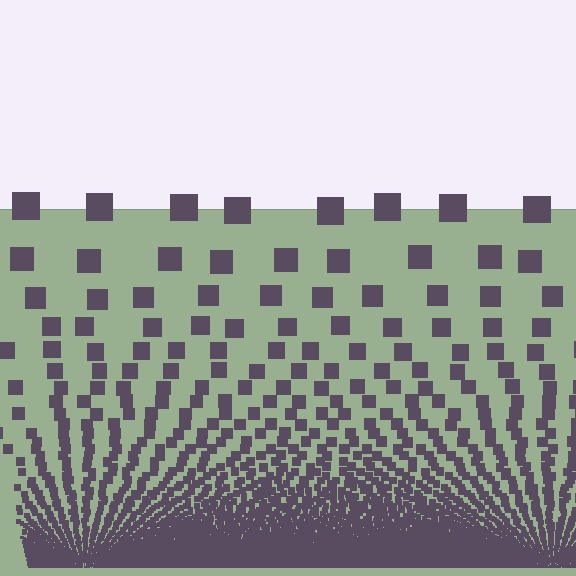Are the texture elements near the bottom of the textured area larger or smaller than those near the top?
Smaller. The gradient is inverted — elements near the bottom are smaller and denser.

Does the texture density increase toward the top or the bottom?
Density increases toward the bottom.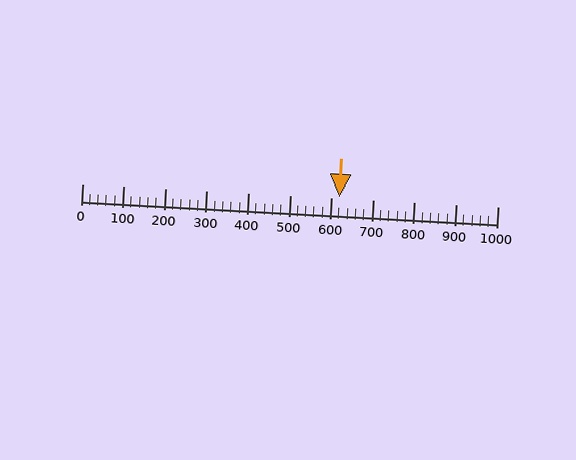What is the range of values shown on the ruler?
The ruler shows values from 0 to 1000.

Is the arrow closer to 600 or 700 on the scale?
The arrow is closer to 600.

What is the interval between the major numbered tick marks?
The major tick marks are spaced 100 units apart.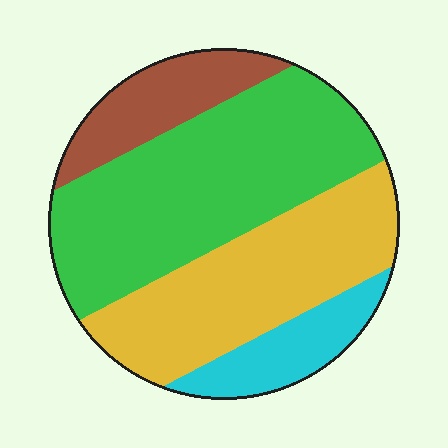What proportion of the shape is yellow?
Yellow takes up about one third (1/3) of the shape.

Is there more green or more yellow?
Green.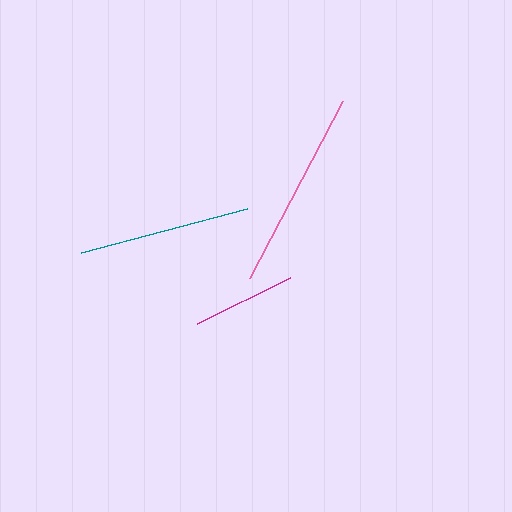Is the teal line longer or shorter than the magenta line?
The teal line is longer than the magenta line.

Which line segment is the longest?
The pink line is the longest at approximately 200 pixels.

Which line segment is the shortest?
The magenta line is the shortest at approximately 104 pixels.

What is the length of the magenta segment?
The magenta segment is approximately 104 pixels long.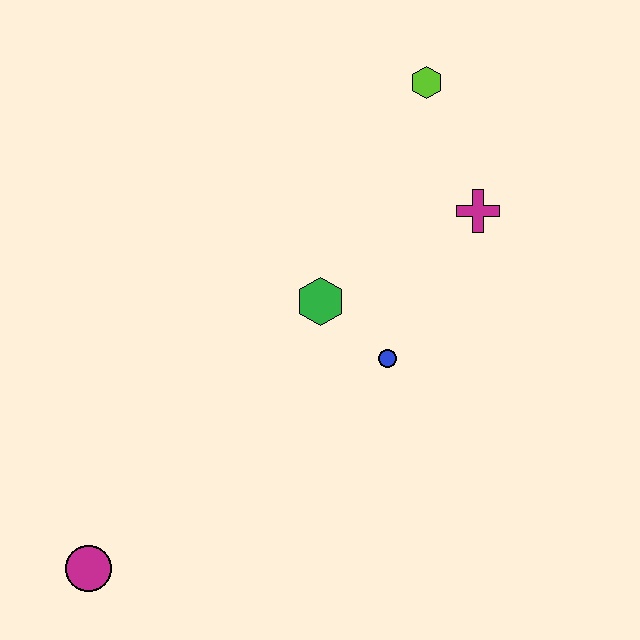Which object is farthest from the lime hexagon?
The magenta circle is farthest from the lime hexagon.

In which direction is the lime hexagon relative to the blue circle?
The lime hexagon is above the blue circle.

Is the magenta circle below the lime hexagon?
Yes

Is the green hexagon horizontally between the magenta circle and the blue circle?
Yes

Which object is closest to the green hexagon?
The blue circle is closest to the green hexagon.